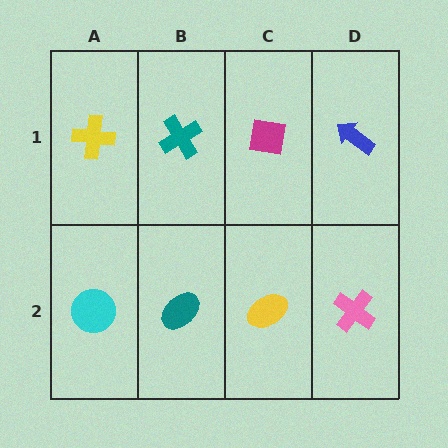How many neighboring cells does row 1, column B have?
3.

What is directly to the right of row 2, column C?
A pink cross.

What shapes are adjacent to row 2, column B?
A teal cross (row 1, column B), a cyan circle (row 2, column A), a yellow ellipse (row 2, column C).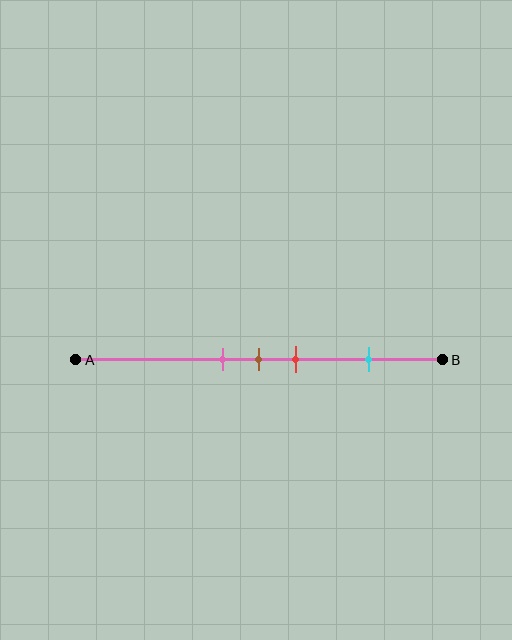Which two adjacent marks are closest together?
The pink and brown marks are the closest adjacent pair.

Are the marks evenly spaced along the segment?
No, the marks are not evenly spaced.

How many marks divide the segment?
There are 4 marks dividing the segment.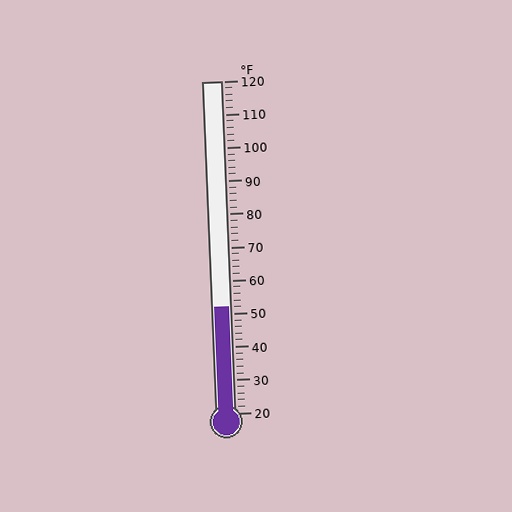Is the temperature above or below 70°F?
The temperature is below 70°F.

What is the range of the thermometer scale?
The thermometer scale ranges from 20°F to 120°F.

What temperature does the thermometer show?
The thermometer shows approximately 52°F.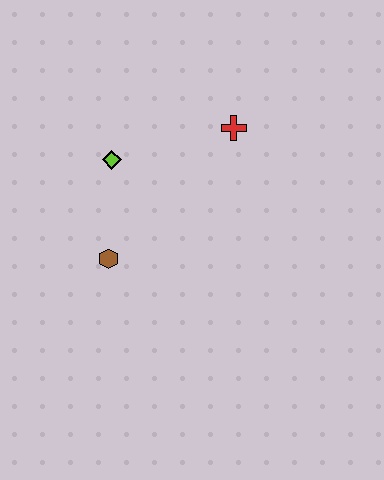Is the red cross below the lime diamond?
No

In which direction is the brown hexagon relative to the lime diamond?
The brown hexagon is below the lime diamond.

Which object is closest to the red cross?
The lime diamond is closest to the red cross.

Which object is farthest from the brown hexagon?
The red cross is farthest from the brown hexagon.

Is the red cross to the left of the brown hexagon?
No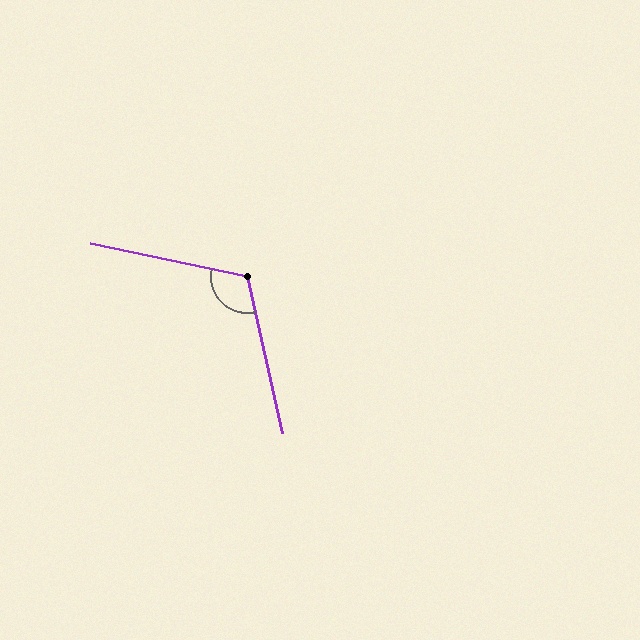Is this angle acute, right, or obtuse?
It is obtuse.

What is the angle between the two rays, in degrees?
Approximately 115 degrees.